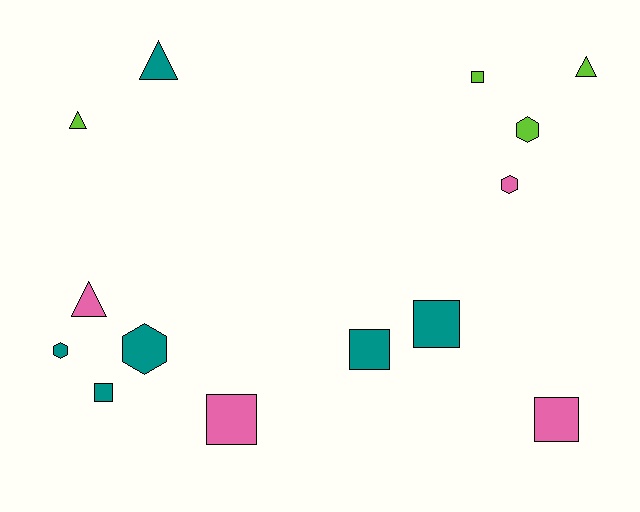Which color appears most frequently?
Teal, with 6 objects.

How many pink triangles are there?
There is 1 pink triangle.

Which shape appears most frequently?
Square, with 6 objects.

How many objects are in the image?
There are 14 objects.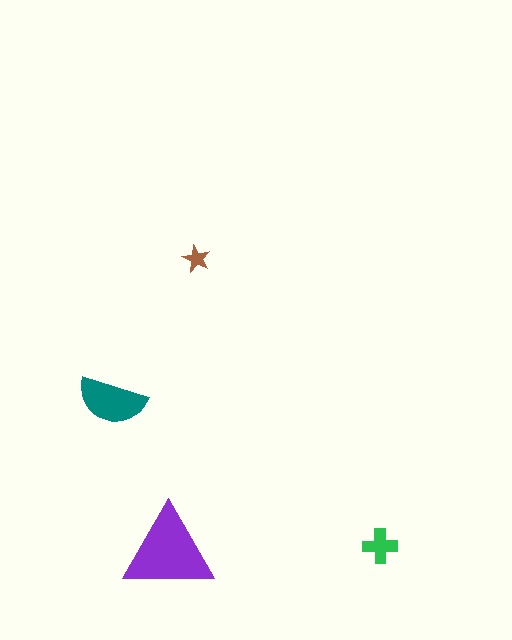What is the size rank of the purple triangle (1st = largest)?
1st.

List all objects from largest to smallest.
The purple triangle, the teal semicircle, the green cross, the brown star.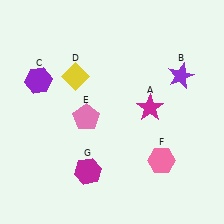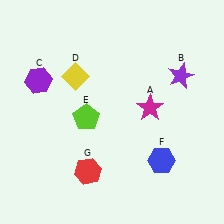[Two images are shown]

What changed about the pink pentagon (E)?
In Image 1, E is pink. In Image 2, it changed to lime.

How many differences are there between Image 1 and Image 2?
There are 3 differences between the two images.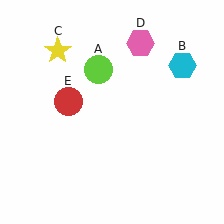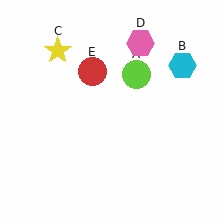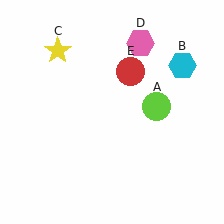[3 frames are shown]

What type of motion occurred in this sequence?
The lime circle (object A), red circle (object E) rotated clockwise around the center of the scene.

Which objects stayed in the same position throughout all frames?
Cyan hexagon (object B) and yellow star (object C) and pink hexagon (object D) remained stationary.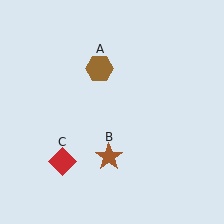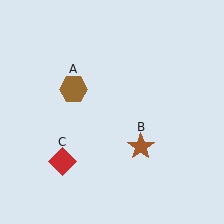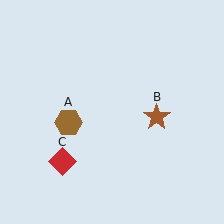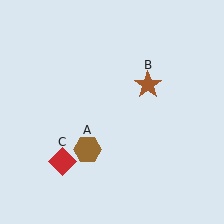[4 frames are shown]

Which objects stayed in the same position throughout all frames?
Red diamond (object C) remained stationary.